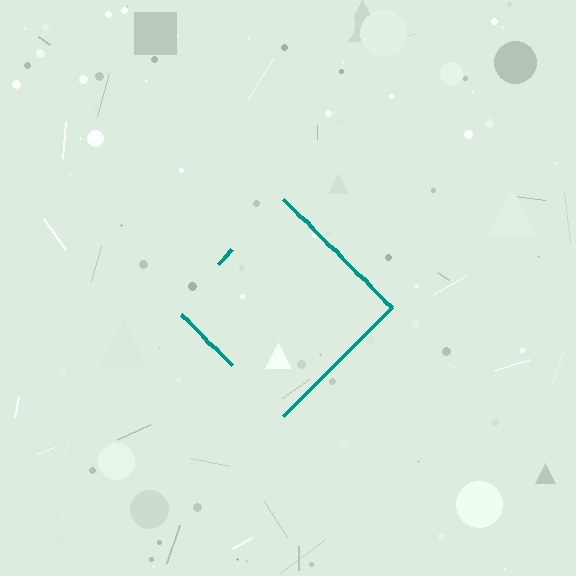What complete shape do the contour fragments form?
The contour fragments form a diamond.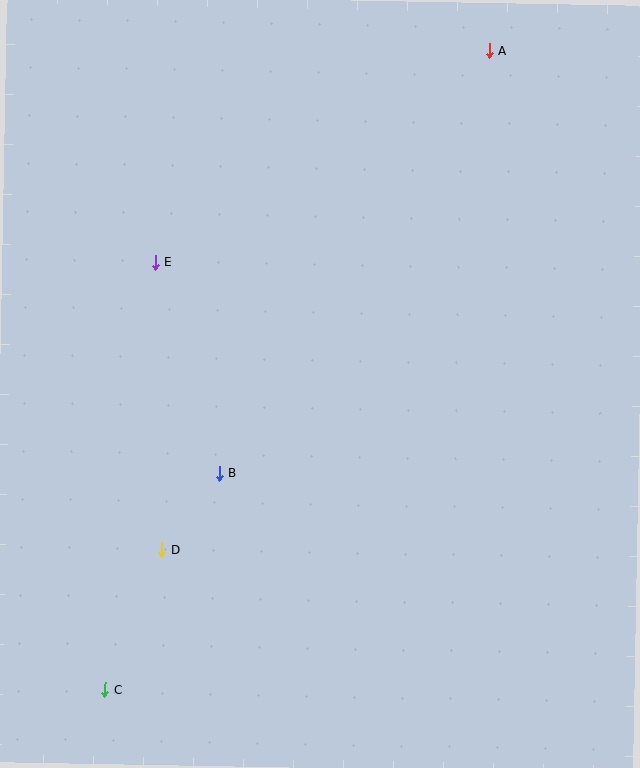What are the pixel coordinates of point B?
Point B is at (219, 473).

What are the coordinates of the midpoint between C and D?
The midpoint between C and D is at (134, 620).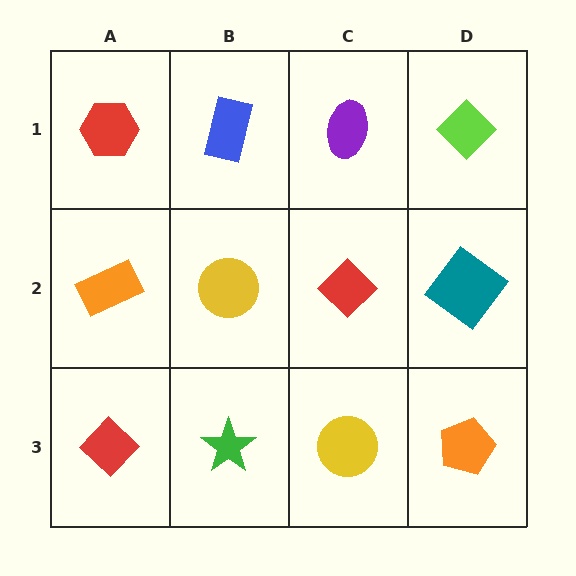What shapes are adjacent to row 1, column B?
A yellow circle (row 2, column B), a red hexagon (row 1, column A), a purple ellipse (row 1, column C).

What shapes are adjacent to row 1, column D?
A teal diamond (row 2, column D), a purple ellipse (row 1, column C).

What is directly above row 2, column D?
A lime diamond.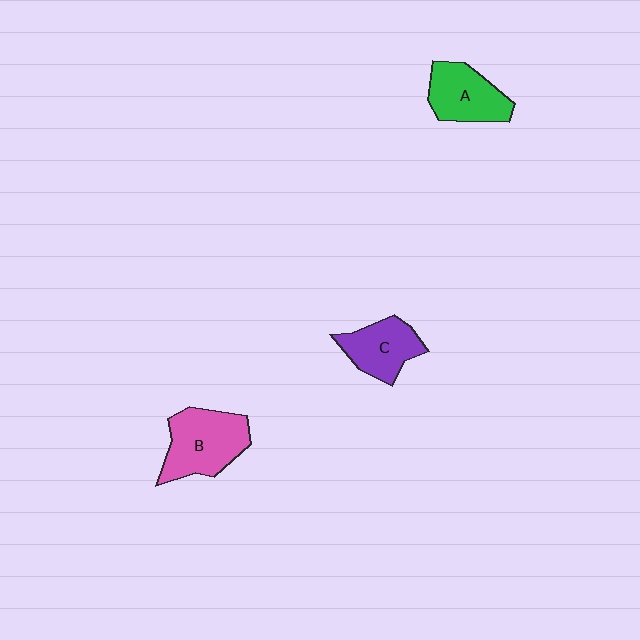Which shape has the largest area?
Shape B (pink).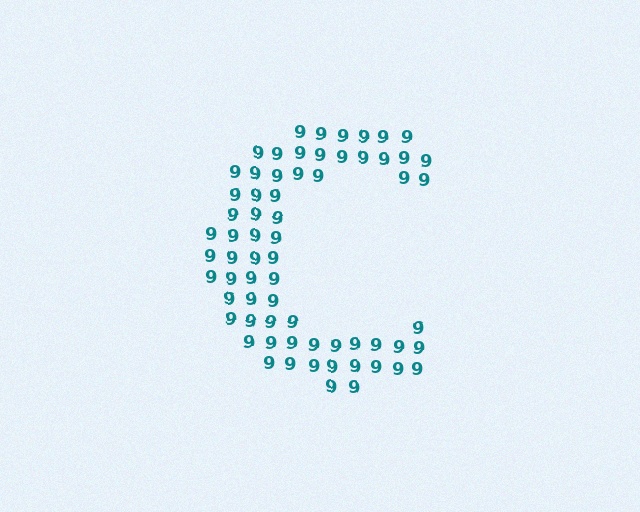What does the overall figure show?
The overall figure shows the letter C.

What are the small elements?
The small elements are digit 9's.